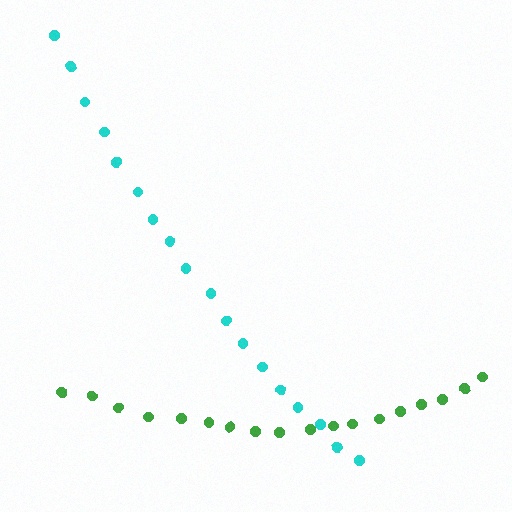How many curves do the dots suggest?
There are 2 distinct paths.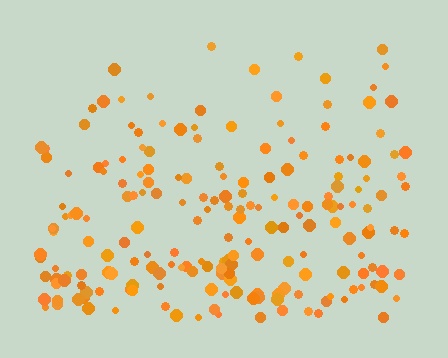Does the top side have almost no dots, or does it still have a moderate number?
Still a moderate number, just noticeably fewer than the bottom.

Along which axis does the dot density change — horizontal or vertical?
Vertical.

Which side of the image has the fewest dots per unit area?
The top.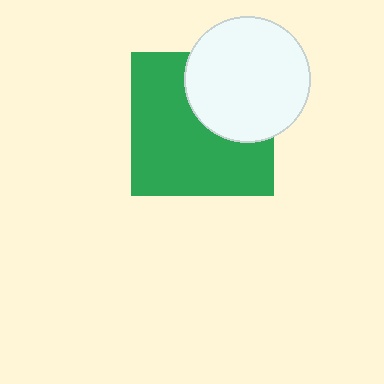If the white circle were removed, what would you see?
You would see the complete green square.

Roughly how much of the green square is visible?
About half of it is visible (roughly 65%).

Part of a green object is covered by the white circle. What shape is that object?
It is a square.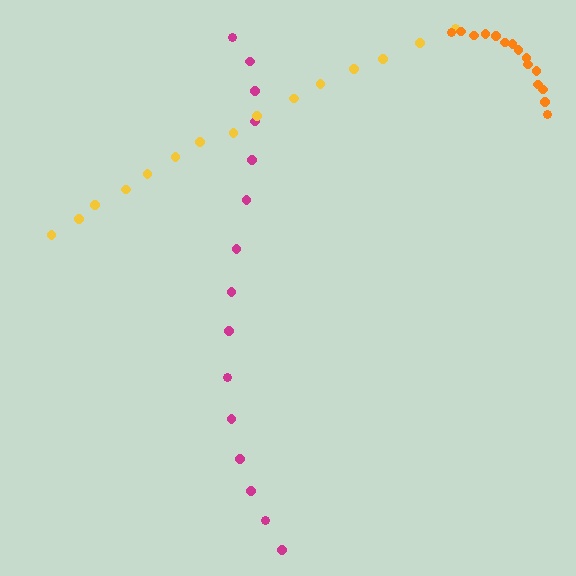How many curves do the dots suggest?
There are 3 distinct paths.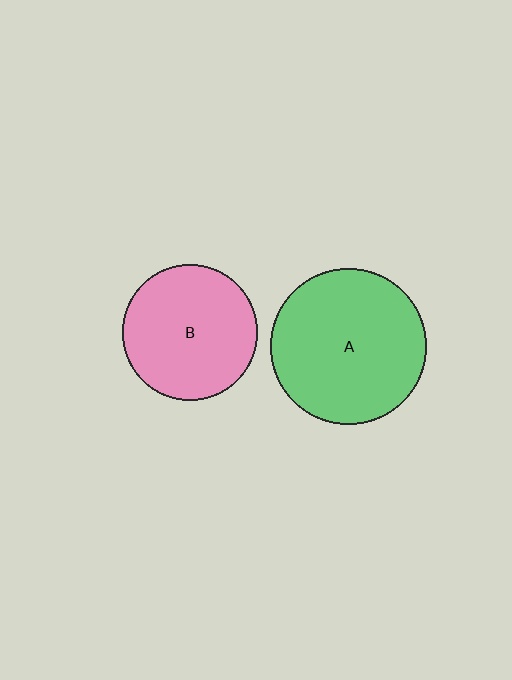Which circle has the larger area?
Circle A (green).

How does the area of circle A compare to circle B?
Approximately 1.3 times.